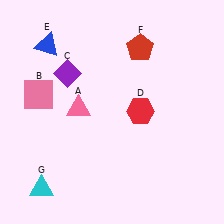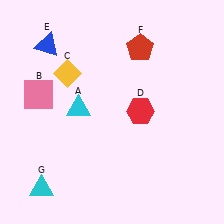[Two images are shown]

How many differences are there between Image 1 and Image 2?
There are 2 differences between the two images.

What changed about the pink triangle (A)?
In Image 1, A is pink. In Image 2, it changed to cyan.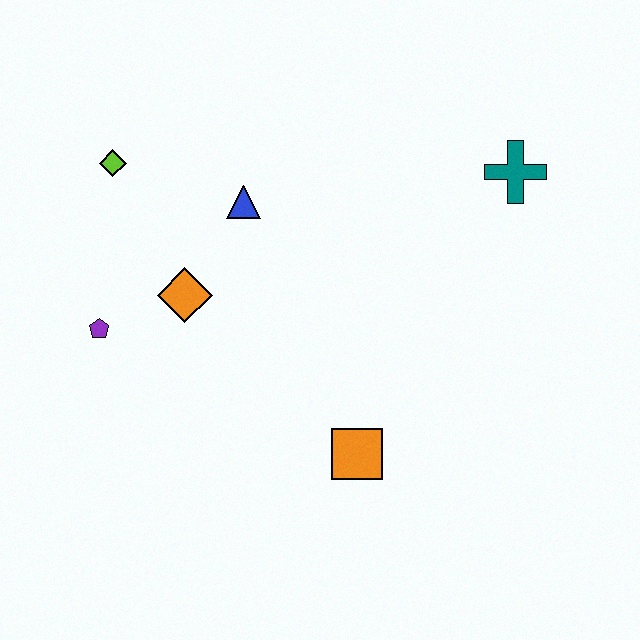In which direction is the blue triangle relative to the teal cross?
The blue triangle is to the left of the teal cross.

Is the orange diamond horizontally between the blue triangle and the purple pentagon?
Yes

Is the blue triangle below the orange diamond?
No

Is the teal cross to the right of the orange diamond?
Yes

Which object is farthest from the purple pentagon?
The teal cross is farthest from the purple pentagon.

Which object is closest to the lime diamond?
The blue triangle is closest to the lime diamond.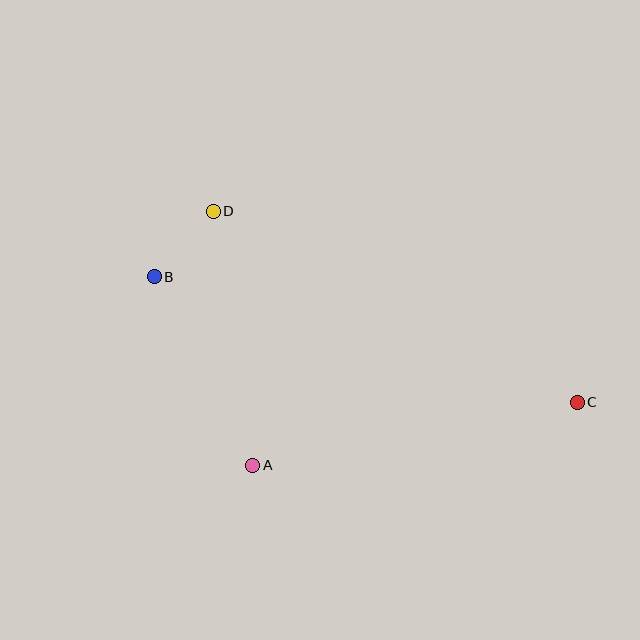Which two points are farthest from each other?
Points B and C are farthest from each other.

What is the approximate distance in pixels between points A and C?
The distance between A and C is approximately 331 pixels.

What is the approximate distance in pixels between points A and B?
The distance between A and B is approximately 213 pixels.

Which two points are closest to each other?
Points B and D are closest to each other.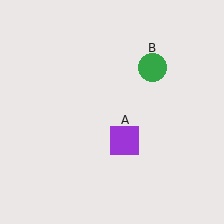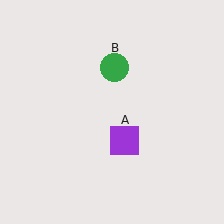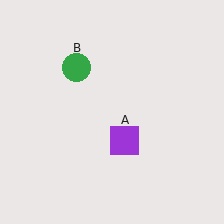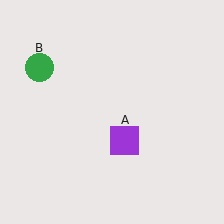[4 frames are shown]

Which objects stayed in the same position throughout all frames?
Purple square (object A) remained stationary.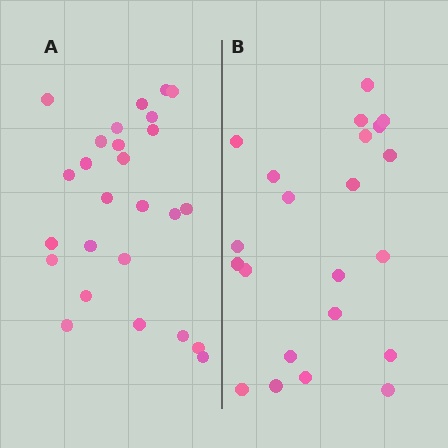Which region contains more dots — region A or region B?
Region A (the left region) has more dots.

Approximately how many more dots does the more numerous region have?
Region A has about 4 more dots than region B.